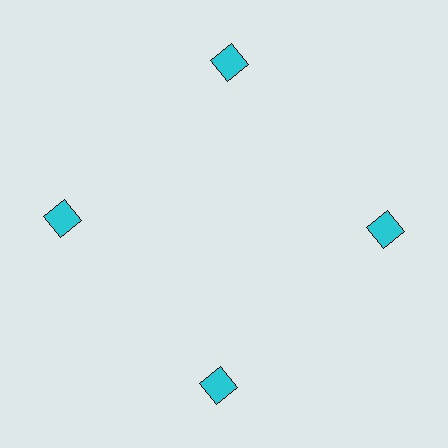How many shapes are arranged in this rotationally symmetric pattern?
There are 4 shapes, arranged in 4 groups of 1.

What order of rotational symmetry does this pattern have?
This pattern has 4-fold rotational symmetry.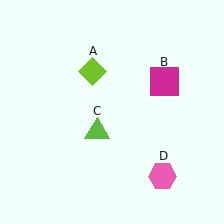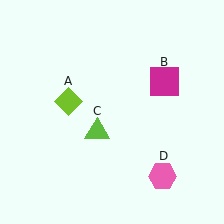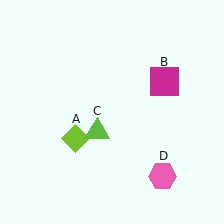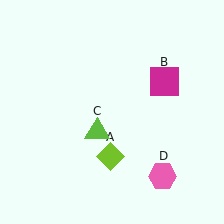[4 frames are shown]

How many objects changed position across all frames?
1 object changed position: lime diamond (object A).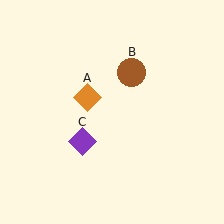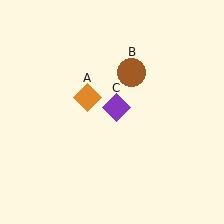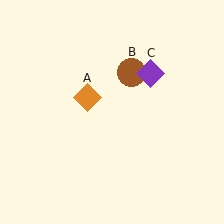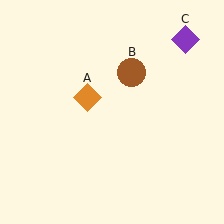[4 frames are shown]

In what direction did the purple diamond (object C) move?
The purple diamond (object C) moved up and to the right.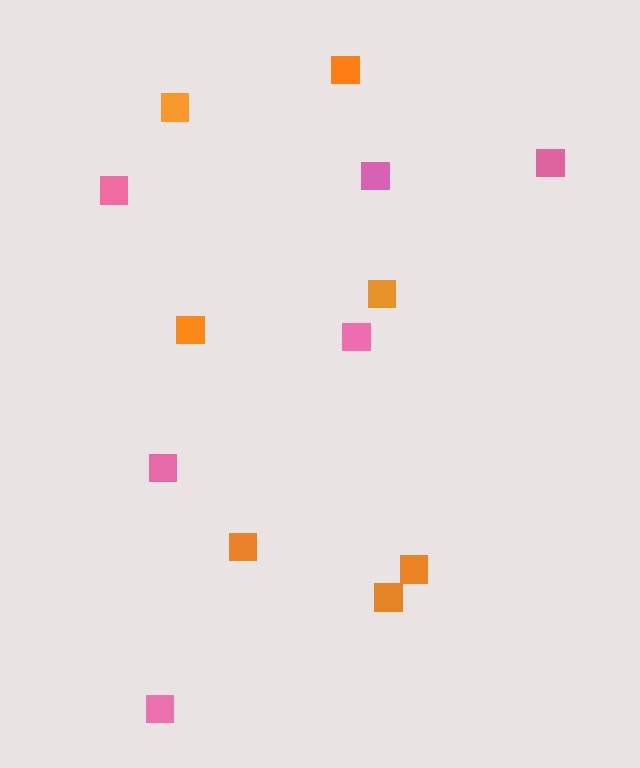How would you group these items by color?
There are 2 groups: one group of pink squares (6) and one group of orange squares (7).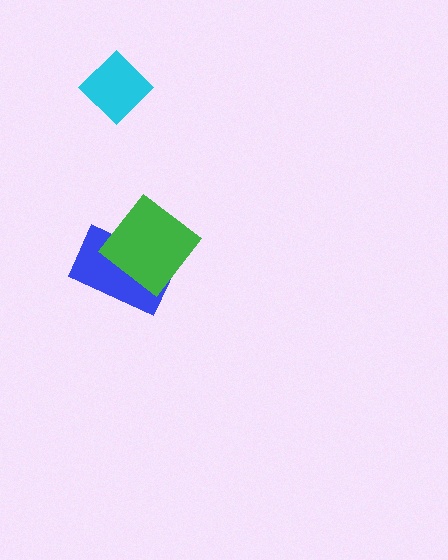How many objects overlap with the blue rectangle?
1 object overlaps with the blue rectangle.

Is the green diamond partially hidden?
No, no other shape covers it.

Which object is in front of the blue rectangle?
The green diamond is in front of the blue rectangle.